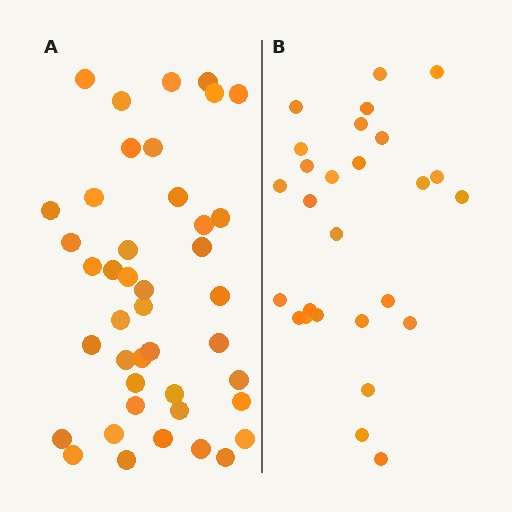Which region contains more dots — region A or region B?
Region A (the left region) has more dots.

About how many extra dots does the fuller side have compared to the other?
Region A has approximately 15 more dots than region B.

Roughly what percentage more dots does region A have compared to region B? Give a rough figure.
About 55% more.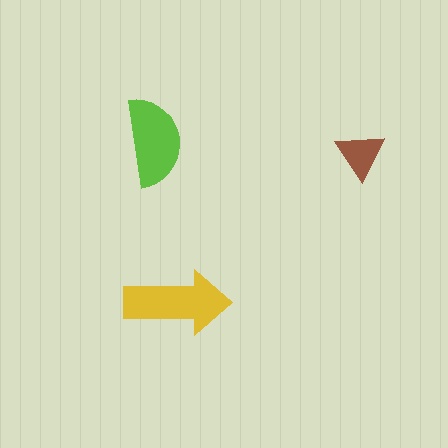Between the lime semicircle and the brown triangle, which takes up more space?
The lime semicircle.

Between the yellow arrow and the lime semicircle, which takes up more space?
The yellow arrow.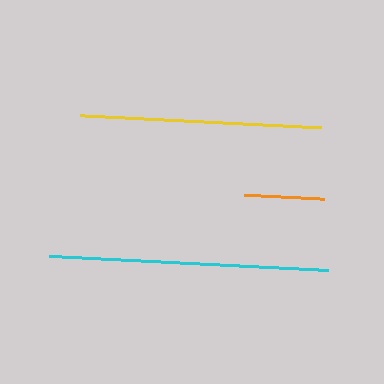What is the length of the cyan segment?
The cyan segment is approximately 280 pixels long.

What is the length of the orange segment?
The orange segment is approximately 79 pixels long.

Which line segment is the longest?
The cyan line is the longest at approximately 280 pixels.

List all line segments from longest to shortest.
From longest to shortest: cyan, yellow, orange.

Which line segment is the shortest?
The orange line is the shortest at approximately 79 pixels.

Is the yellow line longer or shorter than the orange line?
The yellow line is longer than the orange line.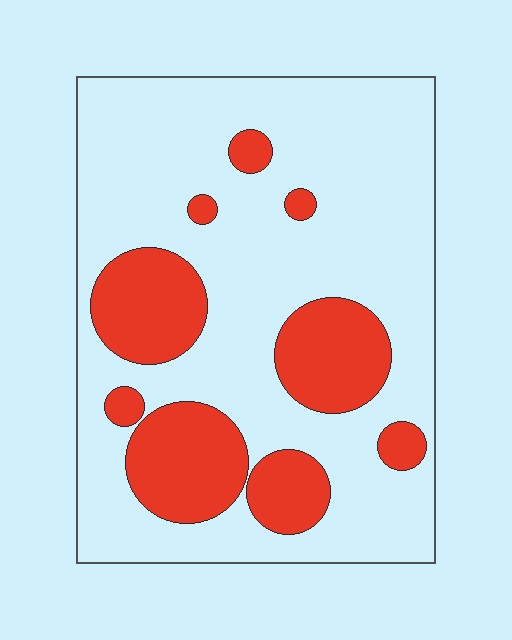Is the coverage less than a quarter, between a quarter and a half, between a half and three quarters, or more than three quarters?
Between a quarter and a half.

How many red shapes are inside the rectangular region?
9.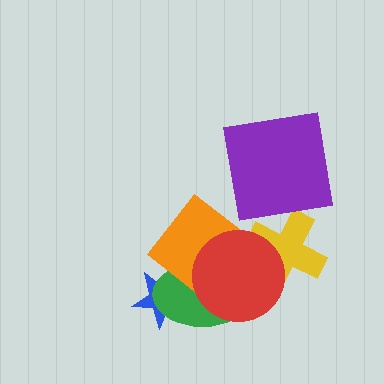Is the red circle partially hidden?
No, no other shape covers it.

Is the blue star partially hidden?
Yes, it is partially covered by another shape.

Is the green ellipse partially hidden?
Yes, it is partially covered by another shape.